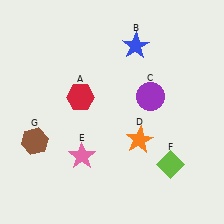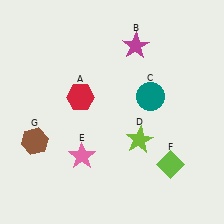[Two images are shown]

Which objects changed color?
B changed from blue to magenta. C changed from purple to teal. D changed from orange to lime.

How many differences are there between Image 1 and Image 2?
There are 3 differences between the two images.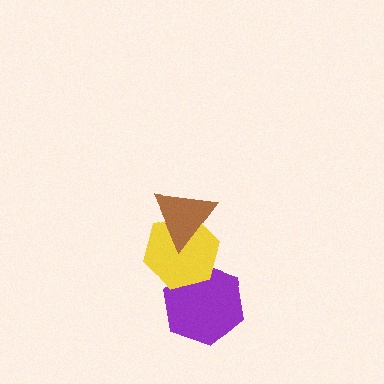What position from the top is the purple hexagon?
The purple hexagon is 3rd from the top.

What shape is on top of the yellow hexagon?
The brown triangle is on top of the yellow hexagon.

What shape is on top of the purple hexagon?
The yellow hexagon is on top of the purple hexagon.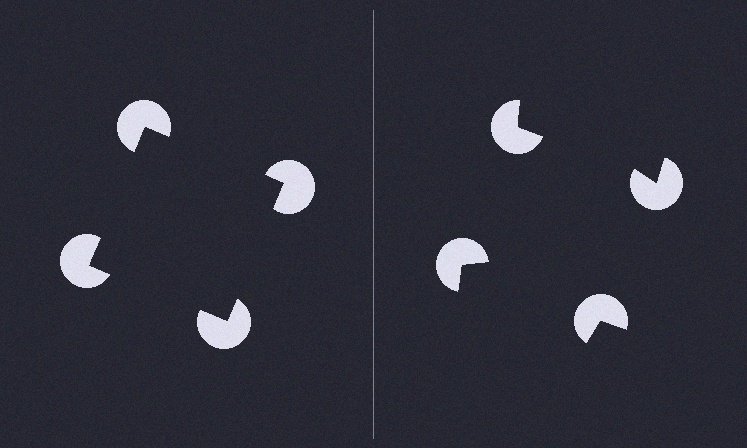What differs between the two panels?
The pac-man discs are positioned identically on both sides; only the wedge orientations differ. On the left they align to a square; on the right they are misaligned.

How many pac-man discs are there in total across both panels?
8 — 4 on each side.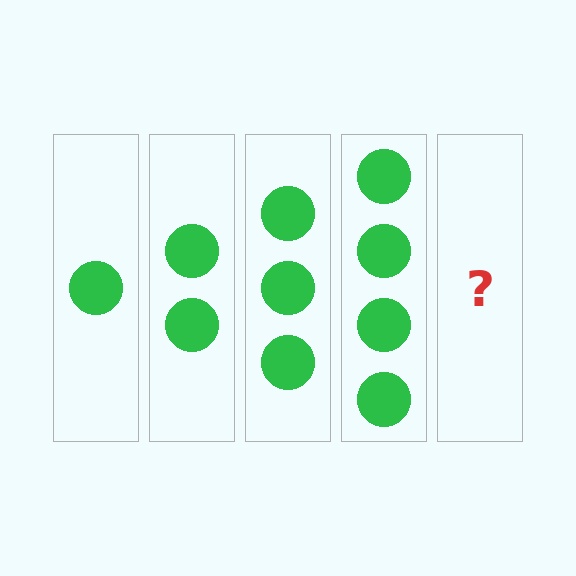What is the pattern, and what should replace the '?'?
The pattern is that each step adds one more circle. The '?' should be 5 circles.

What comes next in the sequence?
The next element should be 5 circles.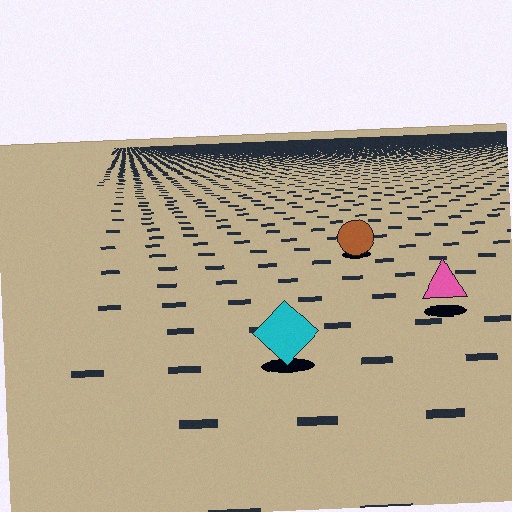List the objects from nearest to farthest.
From nearest to farthest: the cyan diamond, the pink triangle, the brown circle.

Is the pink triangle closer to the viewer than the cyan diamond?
No. The cyan diamond is closer — you can tell from the texture gradient: the ground texture is coarser near it.